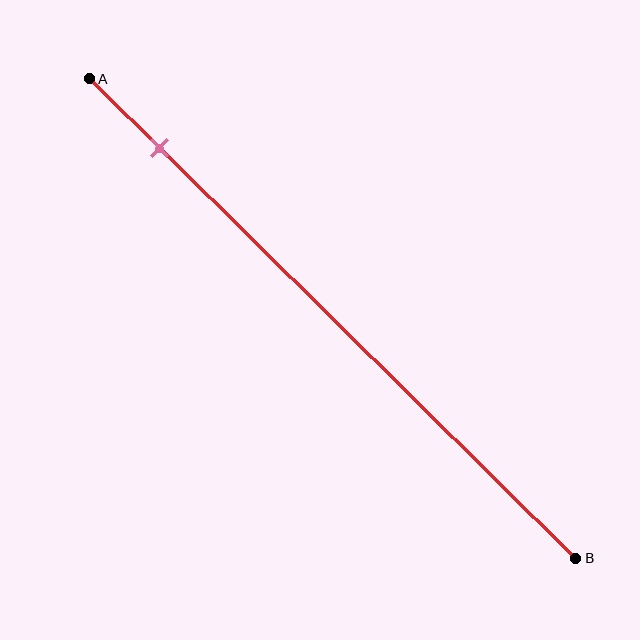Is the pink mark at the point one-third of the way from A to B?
No, the mark is at about 15% from A, not at the 33% one-third point.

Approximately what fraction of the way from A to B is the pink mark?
The pink mark is approximately 15% of the way from A to B.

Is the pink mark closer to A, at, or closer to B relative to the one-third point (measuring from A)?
The pink mark is closer to point A than the one-third point of segment AB.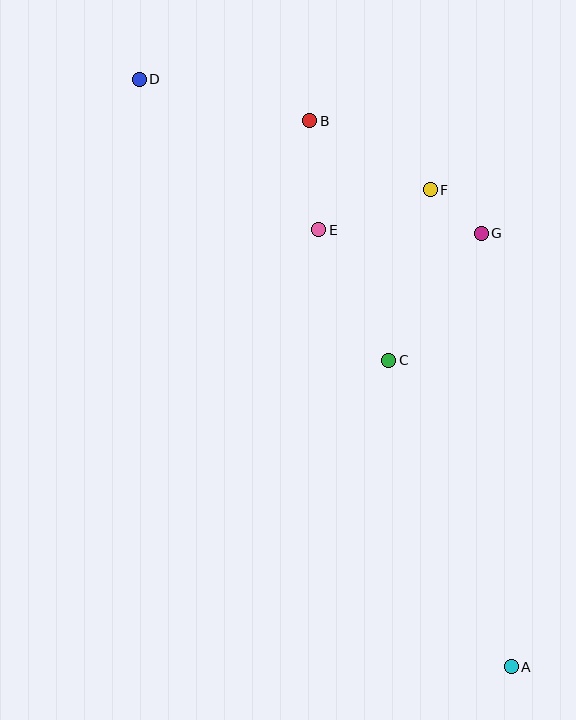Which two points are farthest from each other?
Points A and D are farthest from each other.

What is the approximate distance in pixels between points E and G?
The distance between E and G is approximately 162 pixels.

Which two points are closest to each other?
Points F and G are closest to each other.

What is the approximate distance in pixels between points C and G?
The distance between C and G is approximately 157 pixels.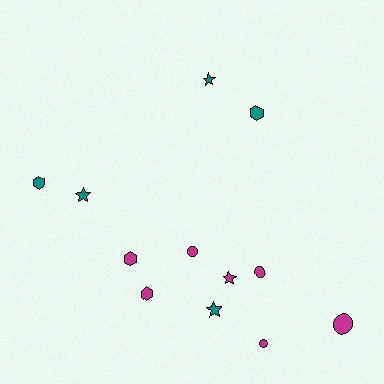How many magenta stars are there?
There is 1 magenta star.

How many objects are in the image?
There are 12 objects.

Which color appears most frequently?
Magenta, with 7 objects.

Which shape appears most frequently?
Star, with 4 objects.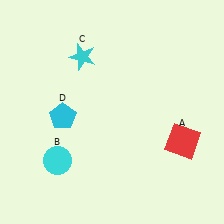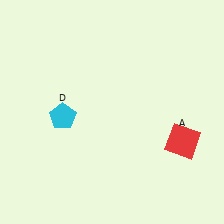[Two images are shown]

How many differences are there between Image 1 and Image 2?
There are 2 differences between the two images.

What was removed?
The cyan circle (B), the cyan star (C) were removed in Image 2.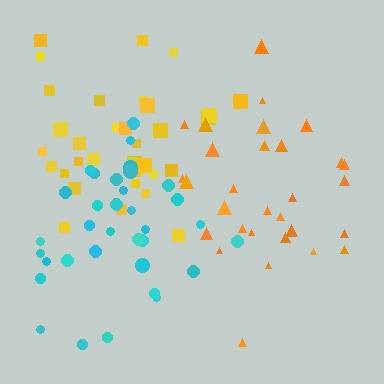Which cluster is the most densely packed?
Cyan.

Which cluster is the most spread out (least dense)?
Yellow.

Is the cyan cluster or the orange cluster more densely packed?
Cyan.